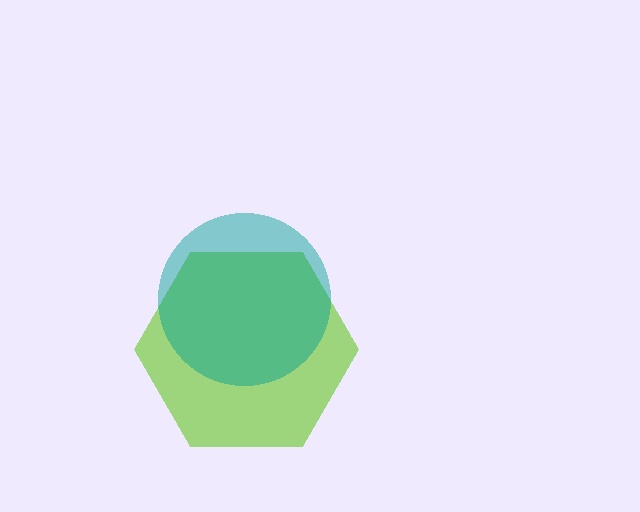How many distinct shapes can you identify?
There are 2 distinct shapes: a lime hexagon, a teal circle.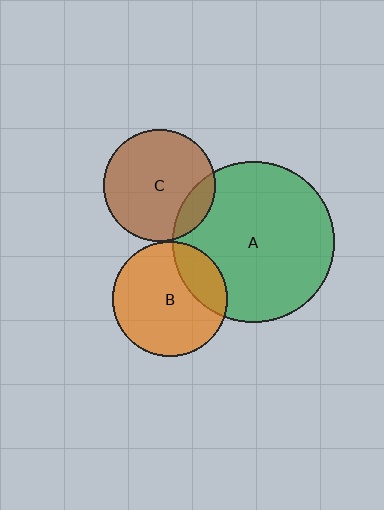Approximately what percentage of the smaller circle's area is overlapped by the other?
Approximately 25%.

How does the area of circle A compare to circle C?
Approximately 2.1 times.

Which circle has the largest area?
Circle A (green).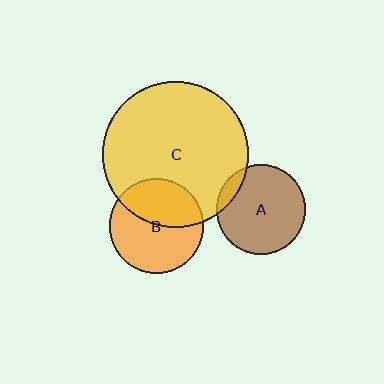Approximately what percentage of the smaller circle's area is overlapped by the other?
Approximately 40%.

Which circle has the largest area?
Circle C (yellow).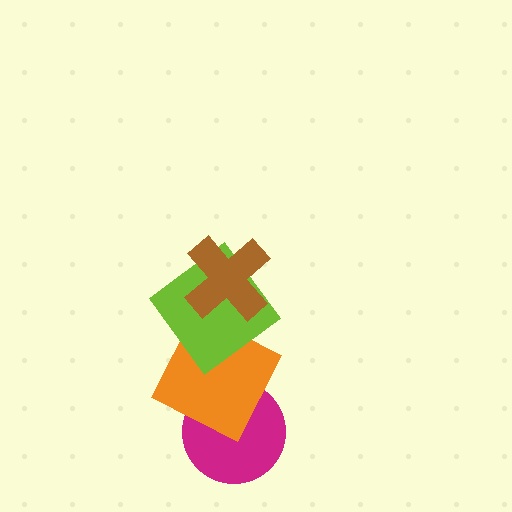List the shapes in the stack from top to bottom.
From top to bottom: the brown cross, the lime diamond, the orange square, the magenta circle.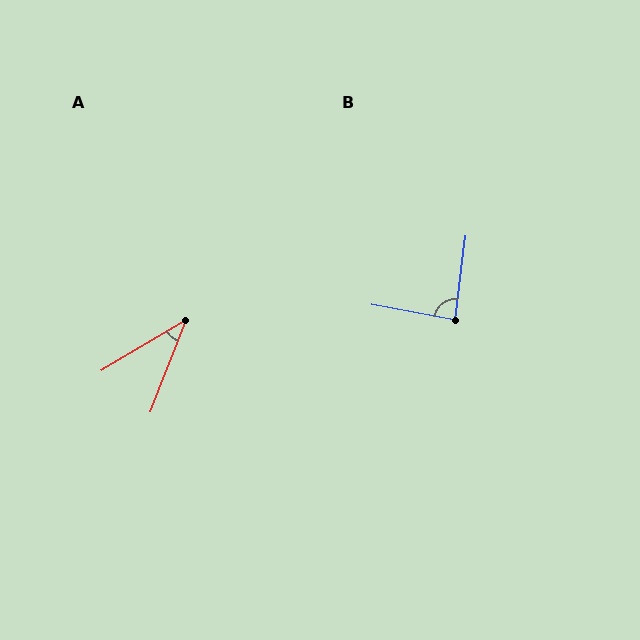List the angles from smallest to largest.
A (38°), B (87°).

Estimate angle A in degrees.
Approximately 38 degrees.